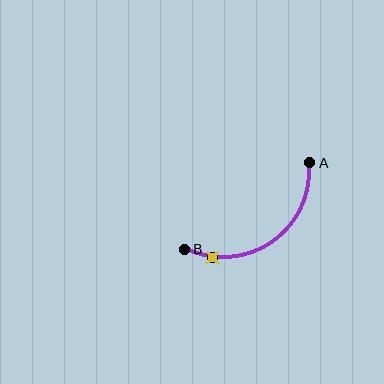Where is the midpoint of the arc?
The arc midpoint is the point on the curve farthest from the straight line joining A and B. It sits below and to the right of that line.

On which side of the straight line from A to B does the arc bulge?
The arc bulges below and to the right of the straight line connecting A and B.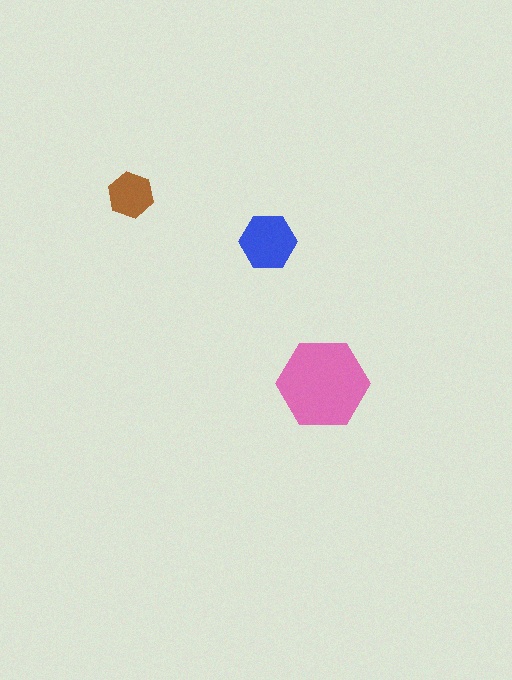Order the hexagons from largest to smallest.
the pink one, the blue one, the brown one.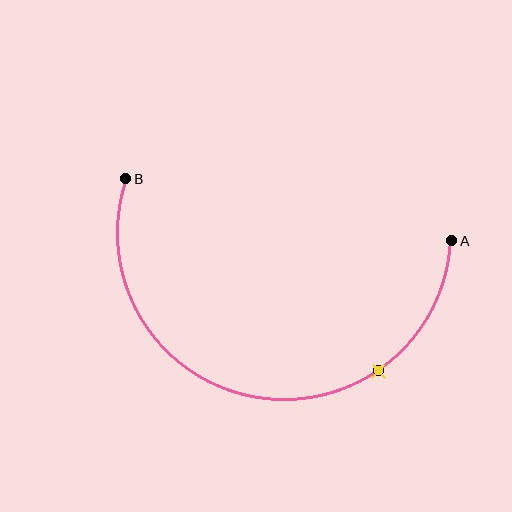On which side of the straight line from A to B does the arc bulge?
The arc bulges below the straight line connecting A and B.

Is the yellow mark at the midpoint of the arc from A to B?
No. The yellow mark lies on the arc but is closer to endpoint A. The arc midpoint would be at the point on the curve equidistant along the arc from both A and B.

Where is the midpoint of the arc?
The arc midpoint is the point on the curve farthest from the straight line joining A and B. It sits below that line.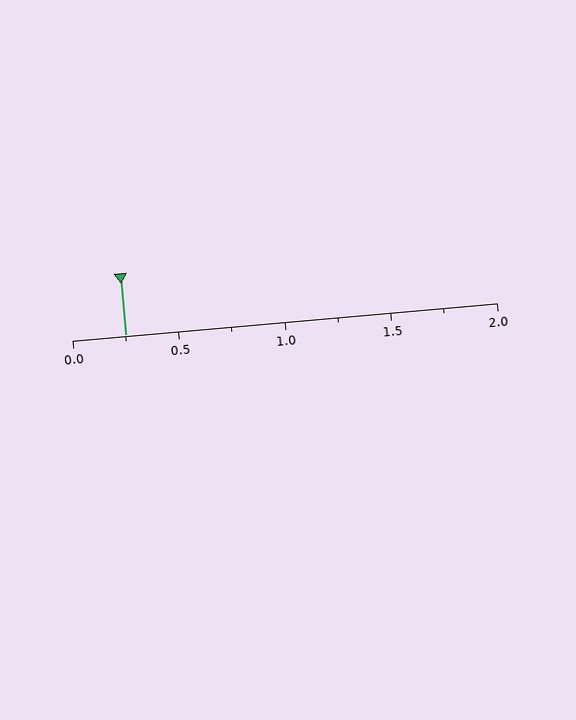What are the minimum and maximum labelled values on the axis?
The axis runs from 0.0 to 2.0.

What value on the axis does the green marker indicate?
The marker indicates approximately 0.25.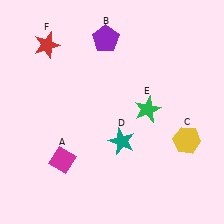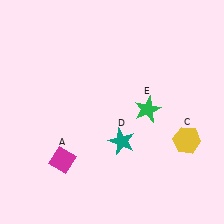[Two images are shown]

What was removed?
The red star (F), the purple pentagon (B) were removed in Image 2.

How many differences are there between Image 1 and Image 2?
There are 2 differences between the two images.